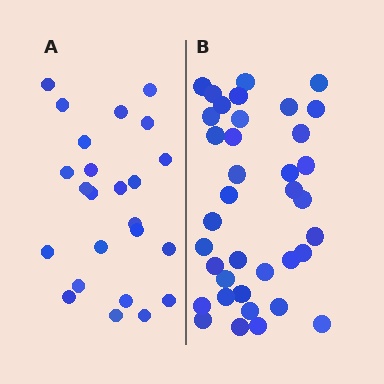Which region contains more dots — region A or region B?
Region B (the right region) has more dots.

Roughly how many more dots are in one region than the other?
Region B has approximately 15 more dots than region A.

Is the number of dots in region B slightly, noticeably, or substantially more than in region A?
Region B has substantially more. The ratio is roughly 1.5 to 1.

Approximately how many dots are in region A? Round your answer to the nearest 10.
About 20 dots. (The exact count is 24, which rounds to 20.)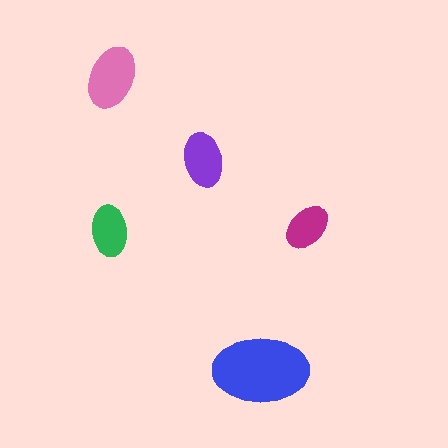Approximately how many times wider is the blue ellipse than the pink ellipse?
About 1.5 times wider.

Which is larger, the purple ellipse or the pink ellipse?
The pink one.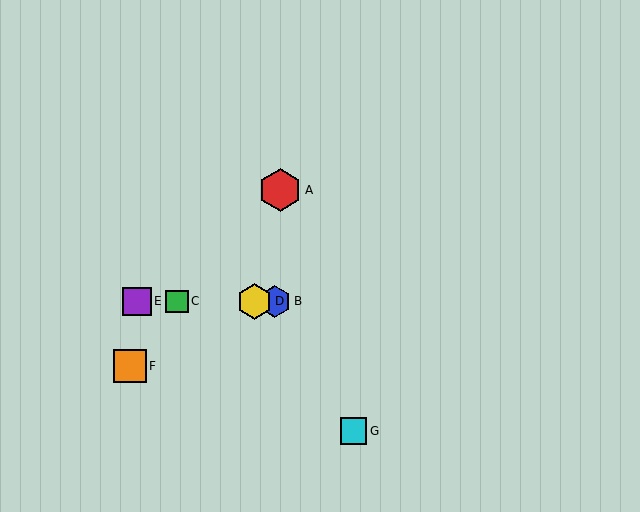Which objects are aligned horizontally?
Objects B, C, D, E are aligned horizontally.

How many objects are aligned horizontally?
4 objects (B, C, D, E) are aligned horizontally.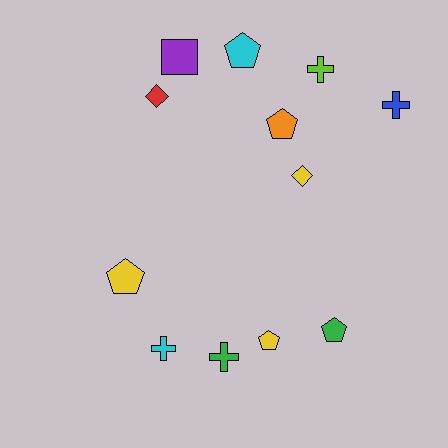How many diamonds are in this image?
There are 2 diamonds.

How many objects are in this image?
There are 12 objects.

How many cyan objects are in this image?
There are 2 cyan objects.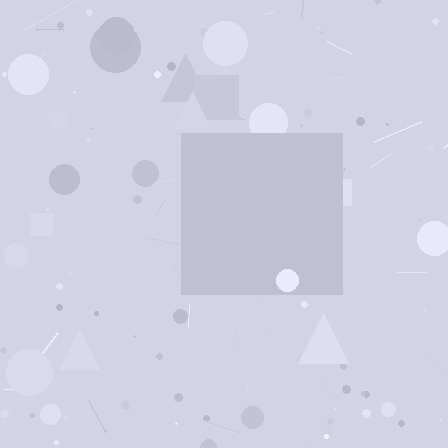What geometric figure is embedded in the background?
A square is embedded in the background.